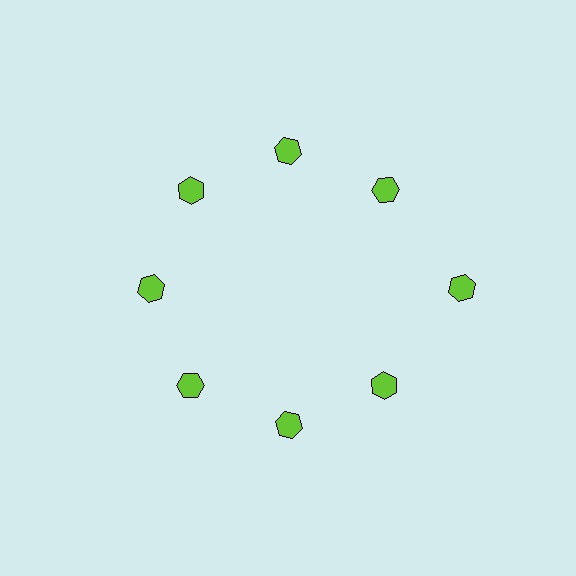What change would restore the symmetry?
The symmetry would be restored by moving it inward, back onto the ring so that all 8 hexagons sit at equal angles and equal distance from the center.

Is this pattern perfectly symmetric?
No. The 8 lime hexagons are arranged in a ring, but one element near the 3 o'clock position is pushed outward from the center, breaking the 8-fold rotational symmetry.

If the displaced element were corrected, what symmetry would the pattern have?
It would have 8-fold rotational symmetry — the pattern would map onto itself every 45 degrees.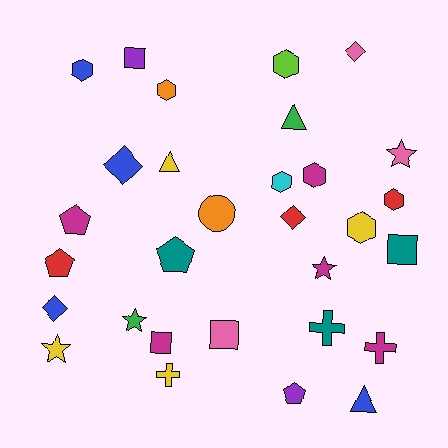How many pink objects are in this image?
There are 3 pink objects.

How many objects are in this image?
There are 30 objects.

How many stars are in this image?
There are 4 stars.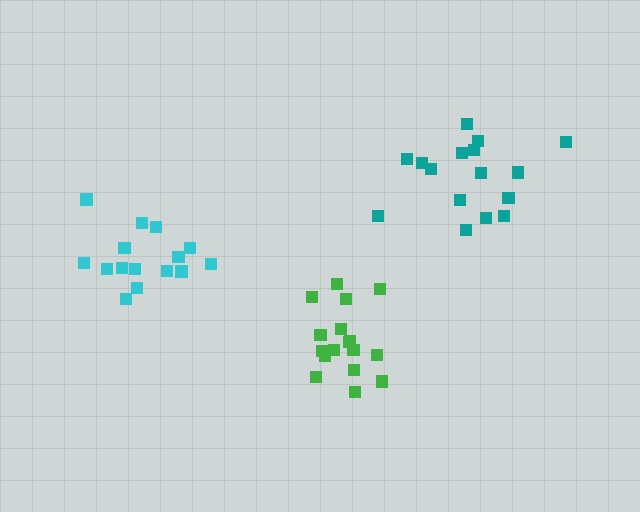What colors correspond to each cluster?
The clusters are colored: cyan, teal, green.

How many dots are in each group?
Group 1: 15 dots, Group 2: 16 dots, Group 3: 17 dots (48 total).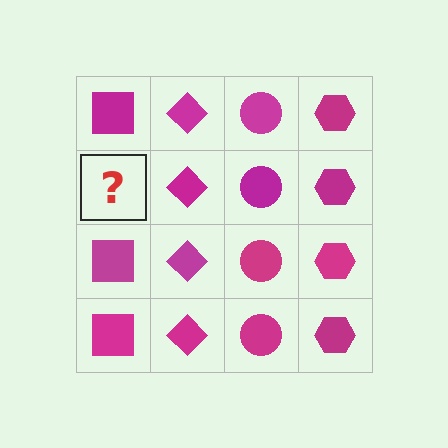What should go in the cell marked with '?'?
The missing cell should contain a magenta square.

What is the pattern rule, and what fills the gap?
The rule is that each column has a consistent shape. The gap should be filled with a magenta square.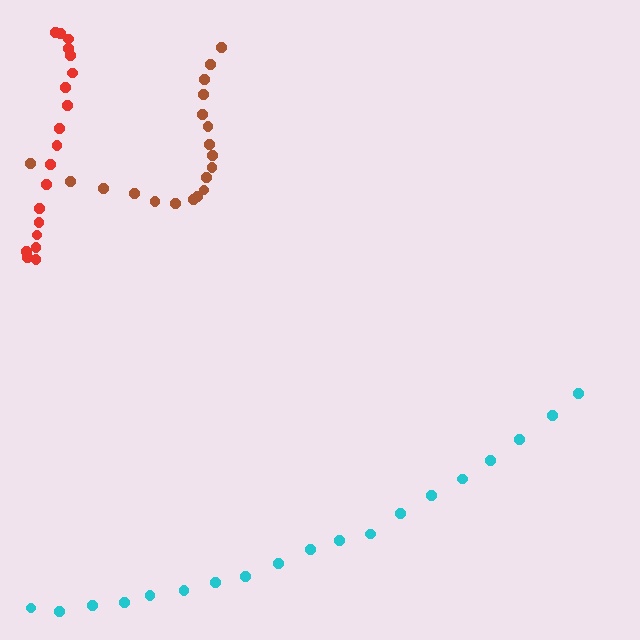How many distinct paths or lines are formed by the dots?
There are 3 distinct paths.